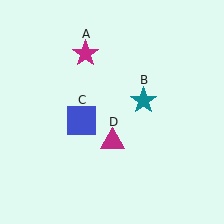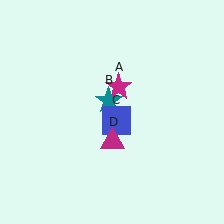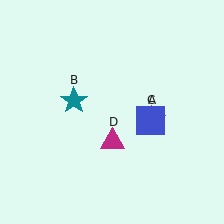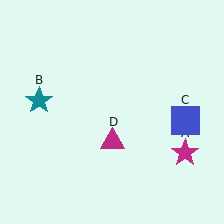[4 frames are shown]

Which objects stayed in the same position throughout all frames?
Magenta triangle (object D) remained stationary.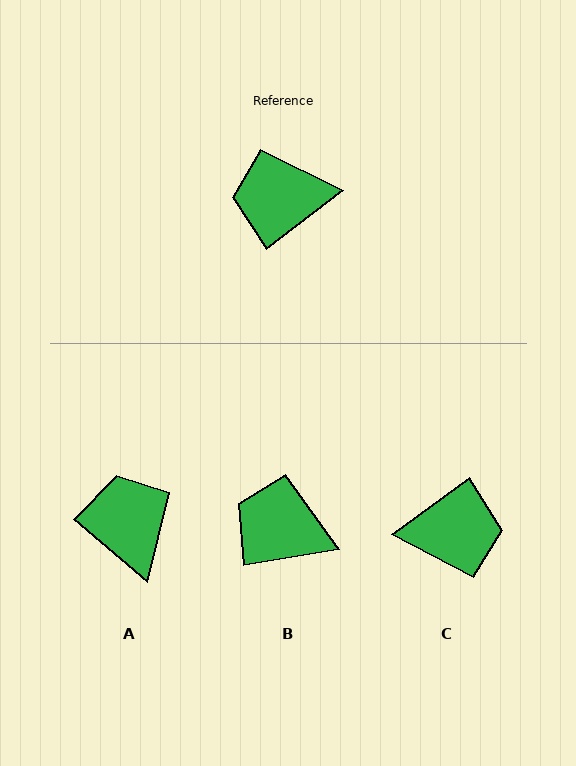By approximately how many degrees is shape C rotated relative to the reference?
Approximately 179 degrees counter-clockwise.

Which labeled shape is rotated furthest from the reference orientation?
C, about 179 degrees away.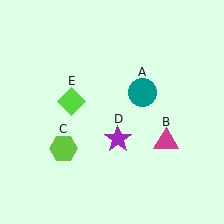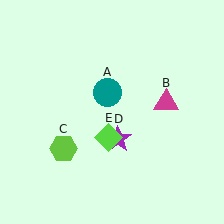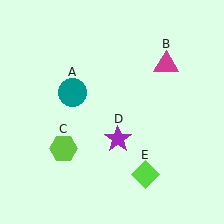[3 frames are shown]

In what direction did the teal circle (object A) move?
The teal circle (object A) moved left.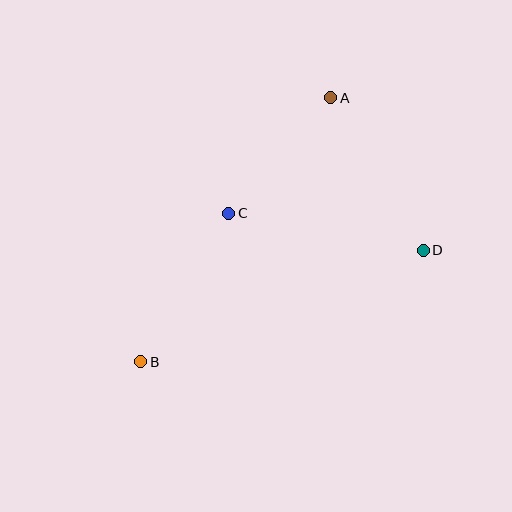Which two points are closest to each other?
Points A and C are closest to each other.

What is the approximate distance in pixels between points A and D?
The distance between A and D is approximately 179 pixels.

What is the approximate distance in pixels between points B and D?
The distance between B and D is approximately 304 pixels.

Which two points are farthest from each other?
Points A and B are farthest from each other.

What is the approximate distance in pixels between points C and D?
The distance between C and D is approximately 198 pixels.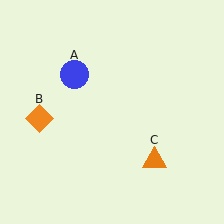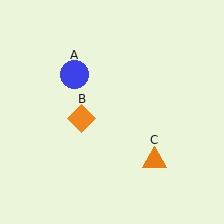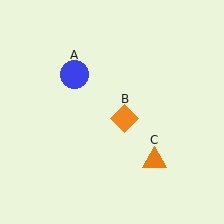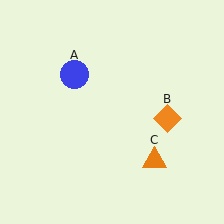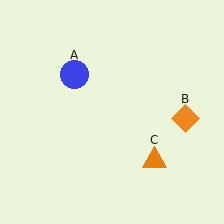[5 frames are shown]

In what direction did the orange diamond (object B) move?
The orange diamond (object B) moved right.